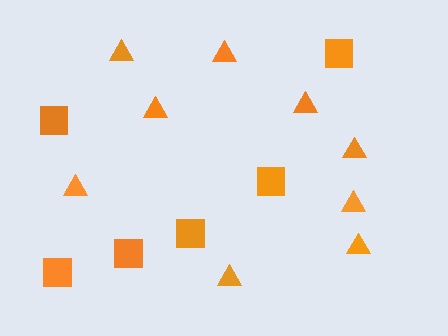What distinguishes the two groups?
There are 2 groups: one group of triangles (9) and one group of squares (6).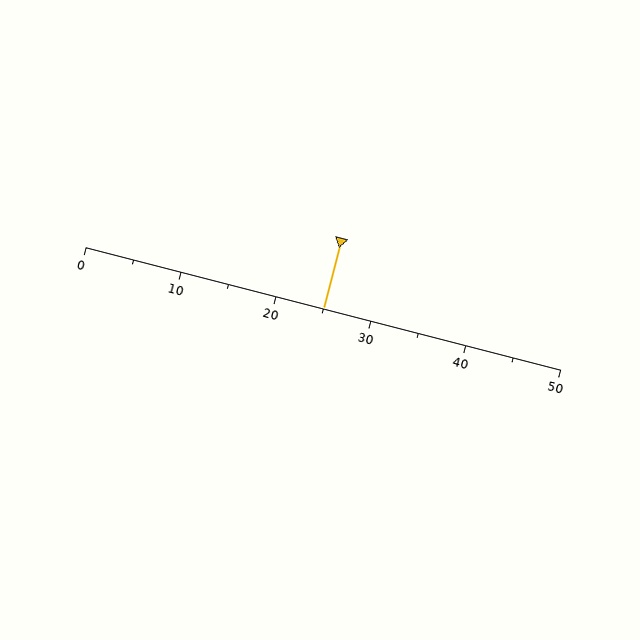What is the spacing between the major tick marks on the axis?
The major ticks are spaced 10 apart.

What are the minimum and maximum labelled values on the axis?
The axis runs from 0 to 50.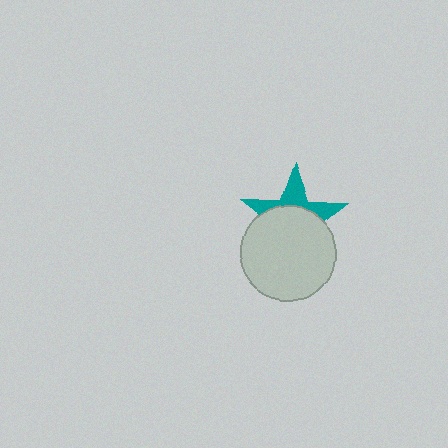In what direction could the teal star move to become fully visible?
The teal star could move up. That would shift it out from behind the light gray circle entirely.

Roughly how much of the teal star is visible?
A small part of it is visible (roughly 38%).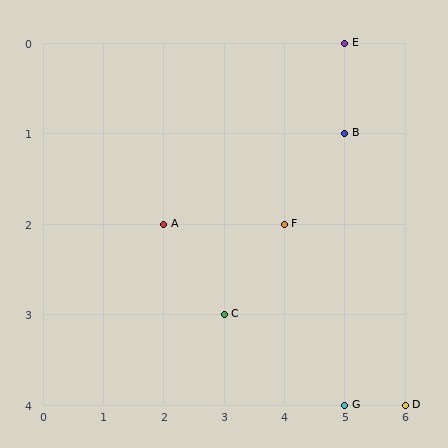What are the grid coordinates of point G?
Point G is at grid coordinates (5, 4).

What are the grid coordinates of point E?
Point E is at grid coordinates (5, 0).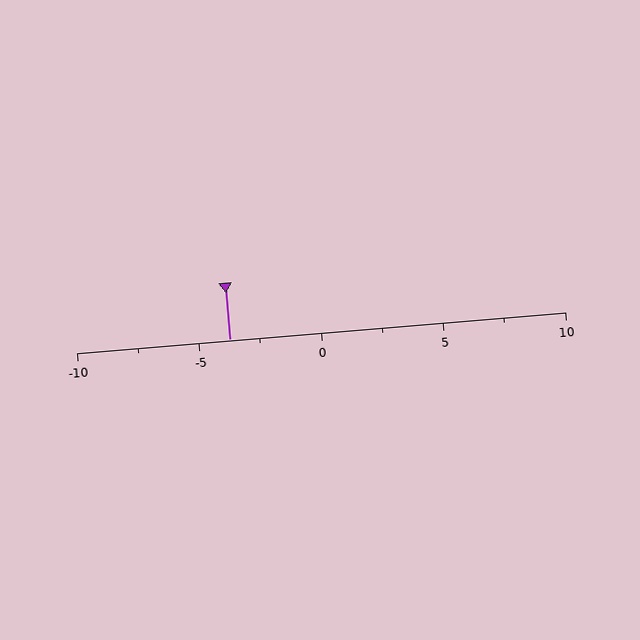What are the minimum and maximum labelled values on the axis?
The axis runs from -10 to 10.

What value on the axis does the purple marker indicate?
The marker indicates approximately -3.8.